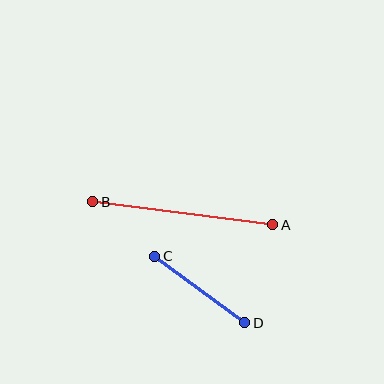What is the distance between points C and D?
The distance is approximately 112 pixels.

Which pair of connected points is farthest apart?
Points A and B are farthest apart.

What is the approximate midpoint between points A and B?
The midpoint is at approximately (183, 213) pixels.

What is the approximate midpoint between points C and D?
The midpoint is at approximately (200, 289) pixels.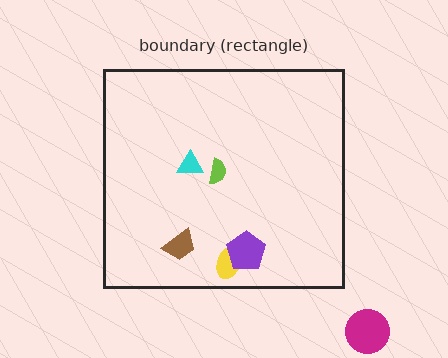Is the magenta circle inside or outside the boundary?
Outside.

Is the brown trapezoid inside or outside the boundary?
Inside.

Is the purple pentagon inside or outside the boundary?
Inside.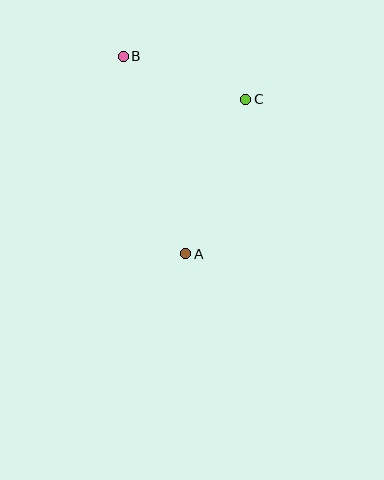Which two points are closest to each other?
Points B and C are closest to each other.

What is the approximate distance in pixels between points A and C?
The distance between A and C is approximately 165 pixels.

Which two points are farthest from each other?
Points A and B are farthest from each other.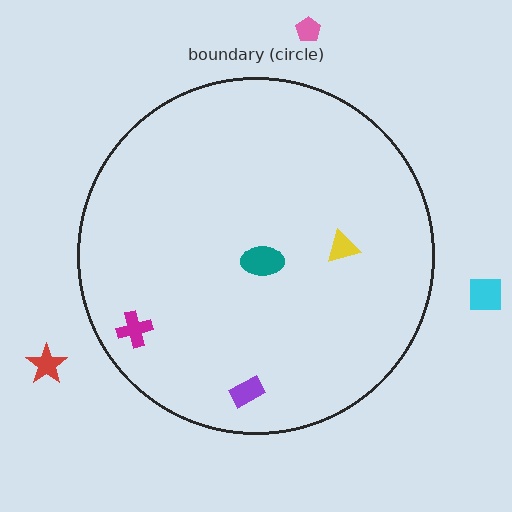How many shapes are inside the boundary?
4 inside, 3 outside.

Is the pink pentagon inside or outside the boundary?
Outside.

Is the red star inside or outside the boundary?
Outside.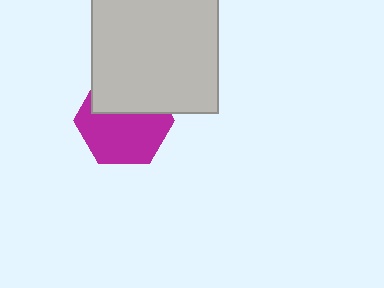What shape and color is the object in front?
The object in front is a light gray rectangle.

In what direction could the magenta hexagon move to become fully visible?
The magenta hexagon could move down. That would shift it out from behind the light gray rectangle entirely.